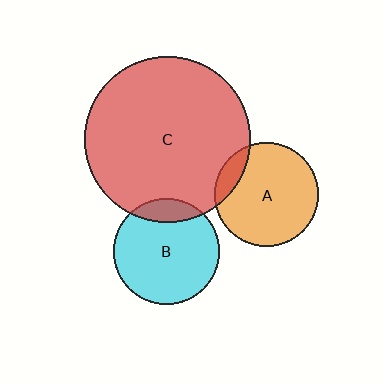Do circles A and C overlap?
Yes.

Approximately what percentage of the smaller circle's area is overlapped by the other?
Approximately 10%.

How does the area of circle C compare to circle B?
Approximately 2.5 times.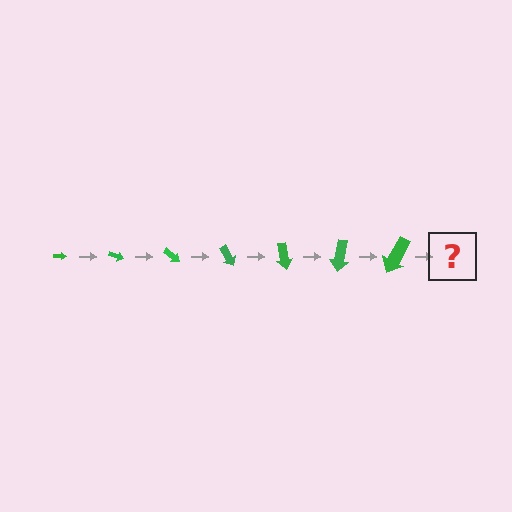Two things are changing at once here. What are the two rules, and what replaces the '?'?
The two rules are that the arrow grows larger each step and it rotates 20 degrees each step. The '?' should be an arrow, larger than the previous one and rotated 140 degrees from the start.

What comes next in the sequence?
The next element should be an arrow, larger than the previous one and rotated 140 degrees from the start.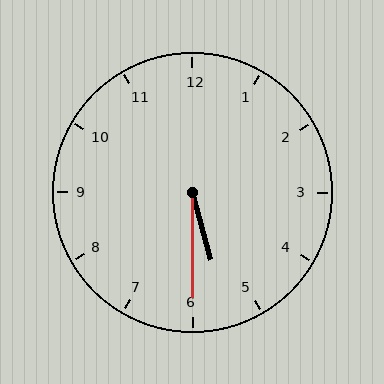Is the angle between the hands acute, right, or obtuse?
It is acute.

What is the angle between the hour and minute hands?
Approximately 15 degrees.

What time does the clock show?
5:30.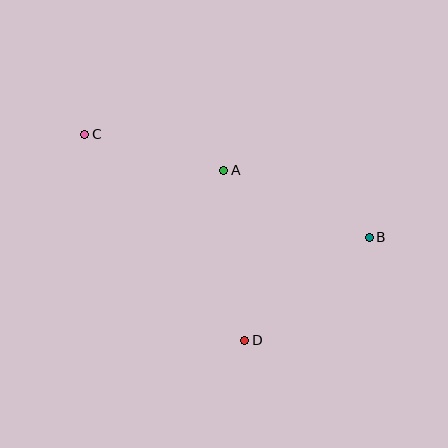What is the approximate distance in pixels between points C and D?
The distance between C and D is approximately 261 pixels.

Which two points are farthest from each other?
Points B and C are farthest from each other.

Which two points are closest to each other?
Points A and C are closest to each other.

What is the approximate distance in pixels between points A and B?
The distance between A and B is approximately 160 pixels.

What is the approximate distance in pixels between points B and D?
The distance between B and D is approximately 162 pixels.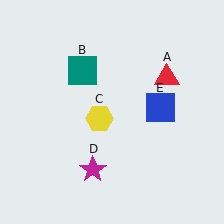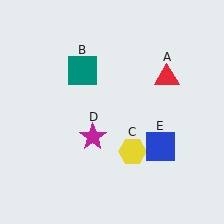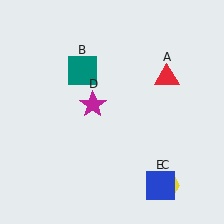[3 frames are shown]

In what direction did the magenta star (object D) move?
The magenta star (object D) moved up.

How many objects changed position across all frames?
3 objects changed position: yellow hexagon (object C), magenta star (object D), blue square (object E).